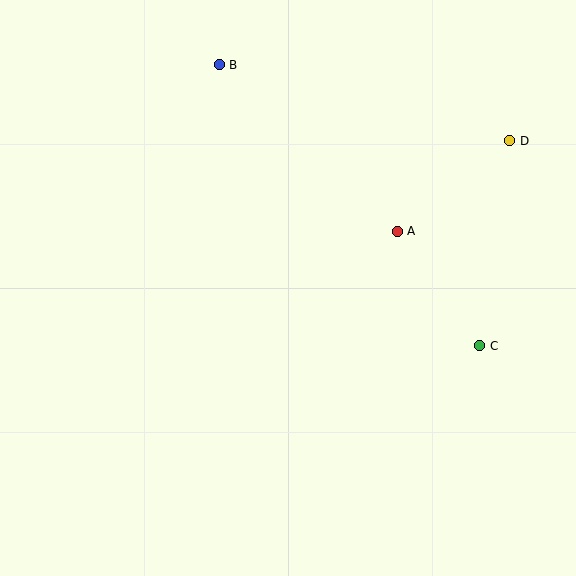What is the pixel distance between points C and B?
The distance between C and B is 383 pixels.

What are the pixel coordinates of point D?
Point D is at (510, 141).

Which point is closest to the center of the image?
Point A at (397, 231) is closest to the center.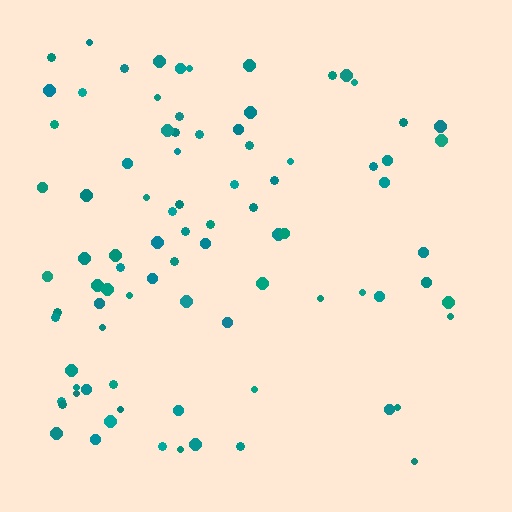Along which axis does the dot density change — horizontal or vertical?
Horizontal.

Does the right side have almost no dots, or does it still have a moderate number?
Still a moderate number, just noticeably fewer than the left.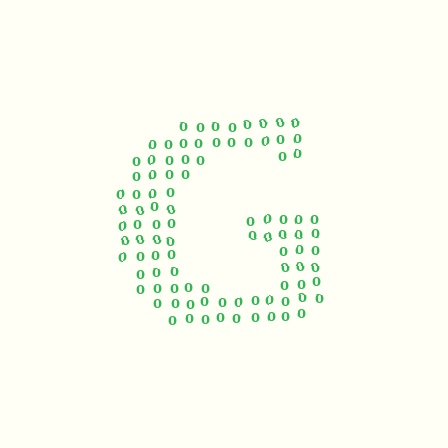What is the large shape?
The large shape is the letter G.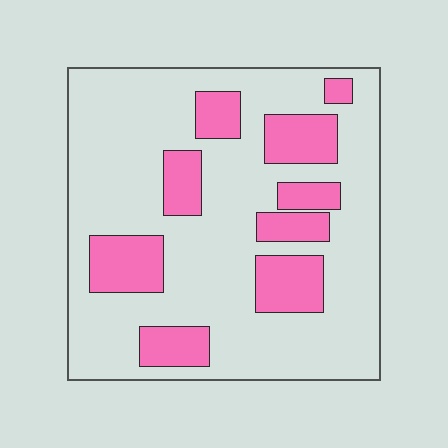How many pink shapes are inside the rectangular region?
9.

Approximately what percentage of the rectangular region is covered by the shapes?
Approximately 25%.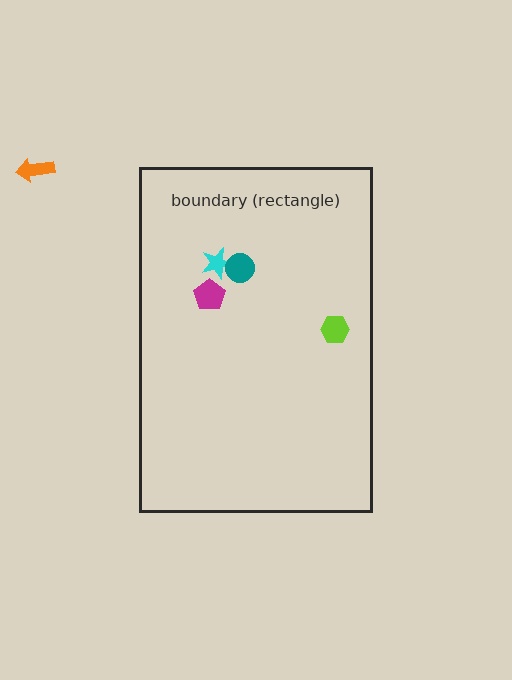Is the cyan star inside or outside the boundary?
Inside.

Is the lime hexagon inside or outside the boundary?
Inside.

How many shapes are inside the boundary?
4 inside, 1 outside.